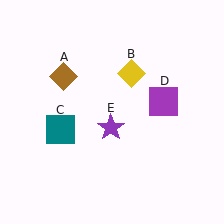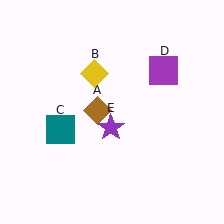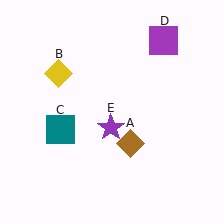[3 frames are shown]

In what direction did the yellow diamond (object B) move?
The yellow diamond (object B) moved left.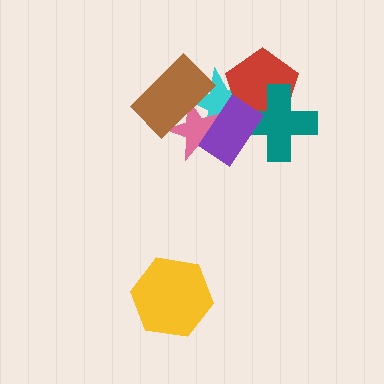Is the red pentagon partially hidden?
Yes, it is partially covered by another shape.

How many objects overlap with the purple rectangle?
4 objects overlap with the purple rectangle.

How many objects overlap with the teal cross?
3 objects overlap with the teal cross.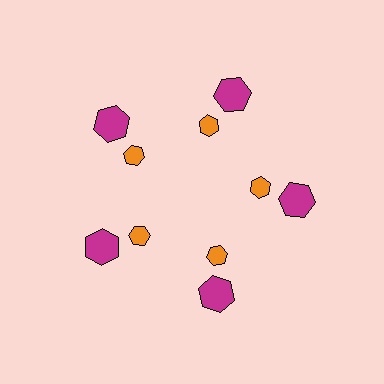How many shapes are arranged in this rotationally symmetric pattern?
There are 10 shapes, arranged in 5 groups of 2.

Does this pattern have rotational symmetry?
Yes, this pattern has 5-fold rotational symmetry. It looks the same after rotating 72 degrees around the center.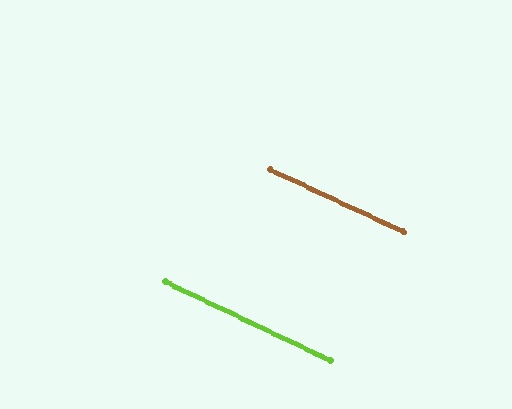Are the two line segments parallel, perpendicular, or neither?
Parallel — their directions differ by only 0.0°.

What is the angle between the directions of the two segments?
Approximately 0 degrees.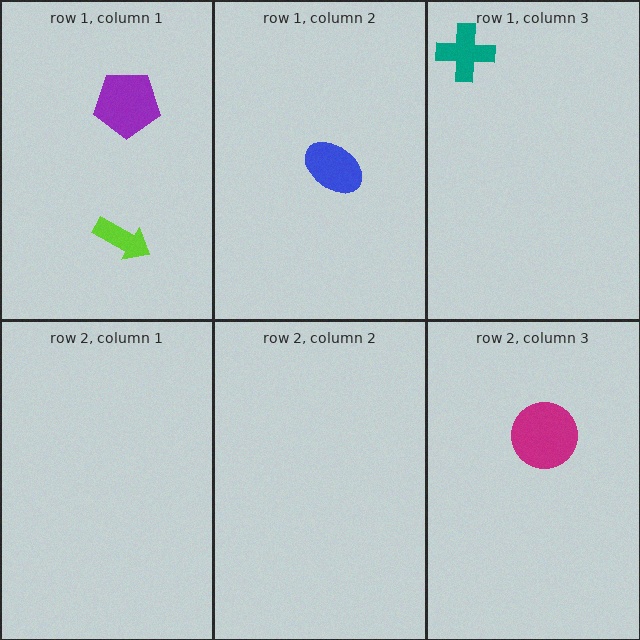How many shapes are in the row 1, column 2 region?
1.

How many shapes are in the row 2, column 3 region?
1.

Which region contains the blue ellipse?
The row 1, column 2 region.